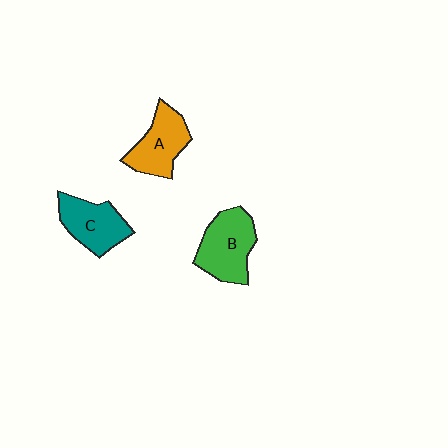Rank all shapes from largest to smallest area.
From largest to smallest: B (green), A (orange), C (teal).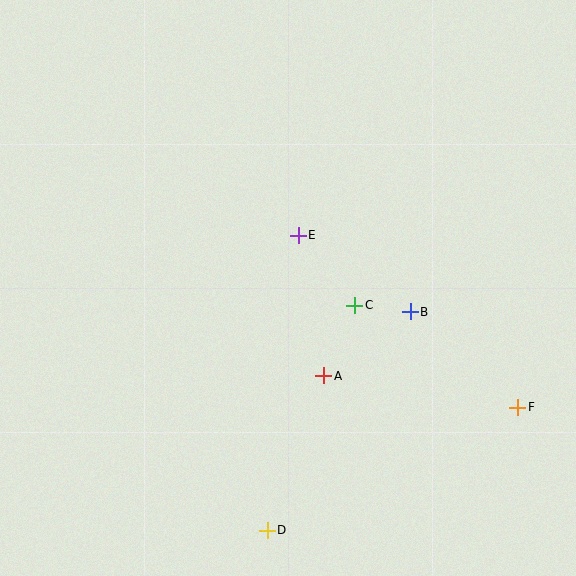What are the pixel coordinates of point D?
Point D is at (267, 530).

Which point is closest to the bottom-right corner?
Point F is closest to the bottom-right corner.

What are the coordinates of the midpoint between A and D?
The midpoint between A and D is at (295, 453).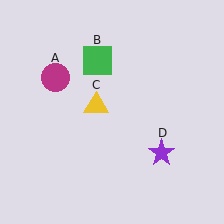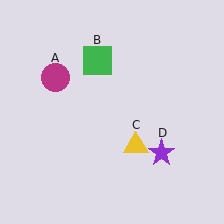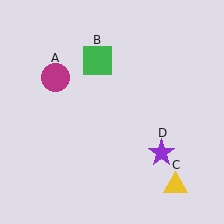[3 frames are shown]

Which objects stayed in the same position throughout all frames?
Magenta circle (object A) and green square (object B) and purple star (object D) remained stationary.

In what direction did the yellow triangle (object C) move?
The yellow triangle (object C) moved down and to the right.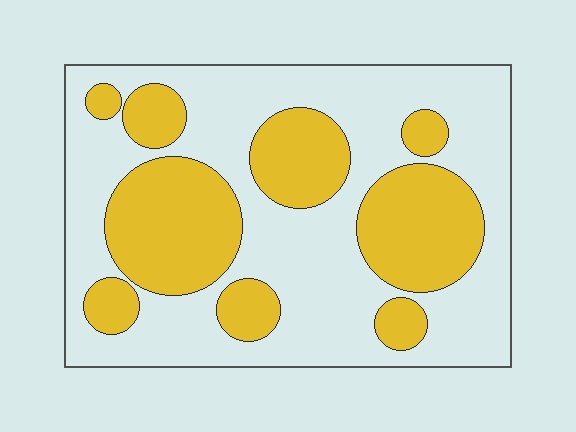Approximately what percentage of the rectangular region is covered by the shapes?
Approximately 35%.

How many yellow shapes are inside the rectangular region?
9.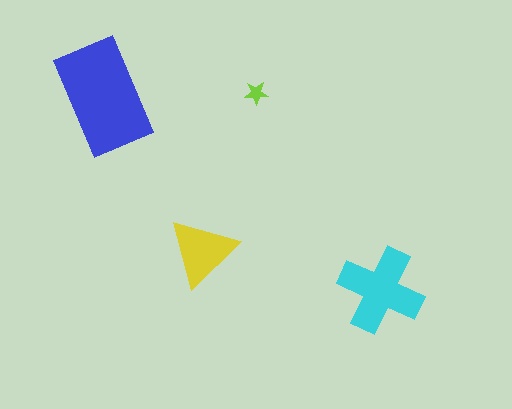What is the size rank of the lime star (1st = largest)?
4th.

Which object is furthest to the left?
The blue rectangle is leftmost.